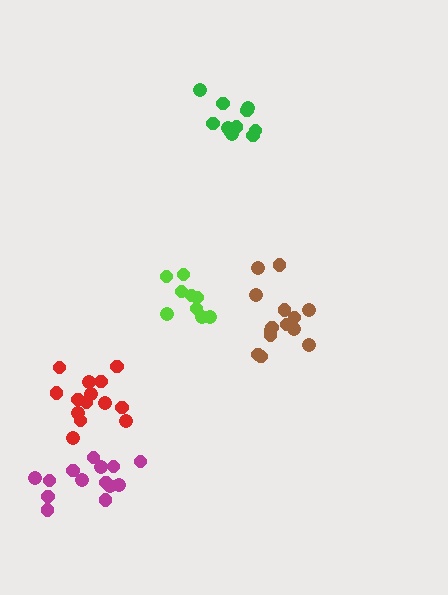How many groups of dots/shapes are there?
There are 5 groups.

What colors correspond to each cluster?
The clusters are colored: brown, lime, green, red, magenta.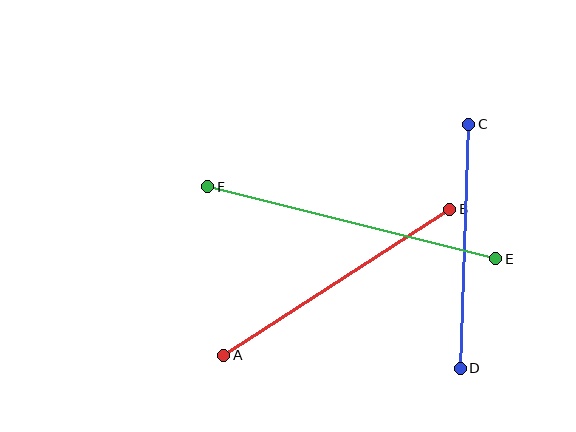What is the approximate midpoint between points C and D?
The midpoint is at approximately (465, 246) pixels.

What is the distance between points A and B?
The distance is approximately 269 pixels.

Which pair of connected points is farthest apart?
Points E and F are farthest apart.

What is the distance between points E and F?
The distance is approximately 297 pixels.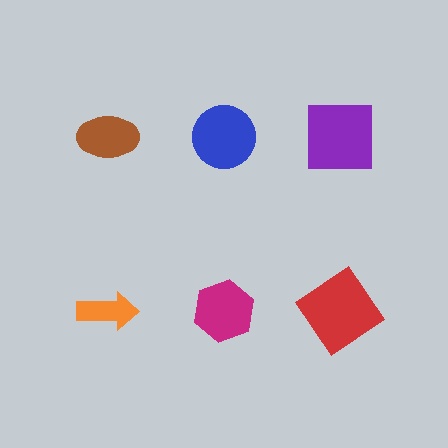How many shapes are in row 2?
3 shapes.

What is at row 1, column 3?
A purple square.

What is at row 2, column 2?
A magenta hexagon.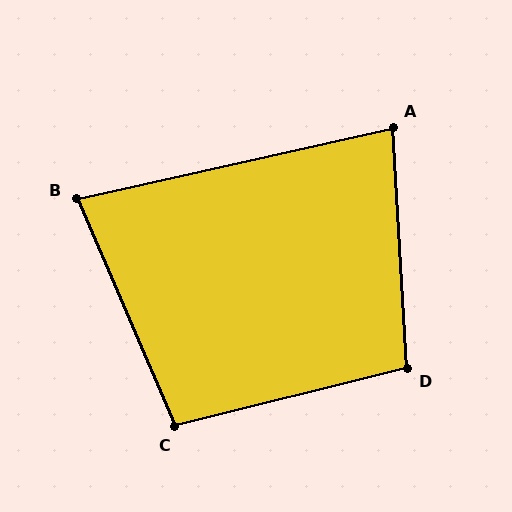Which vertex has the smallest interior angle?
B, at approximately 79 degrees.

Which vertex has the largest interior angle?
D, at approximately 101 degrees.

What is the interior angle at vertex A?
Approximately 81 degrees (acute).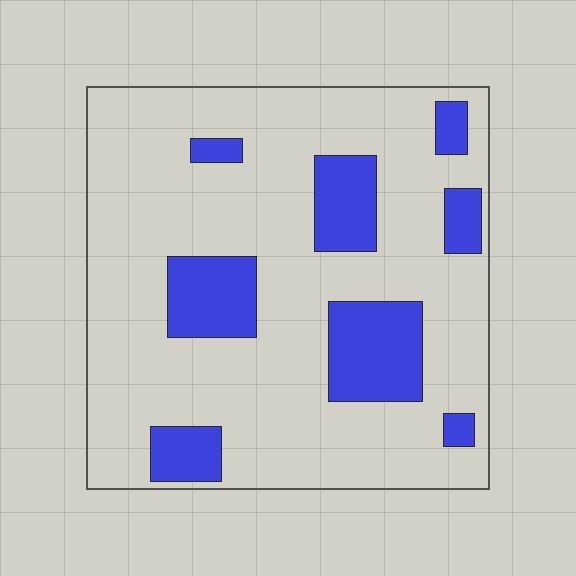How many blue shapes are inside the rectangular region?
8.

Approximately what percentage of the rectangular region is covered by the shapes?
Approximately 20%.